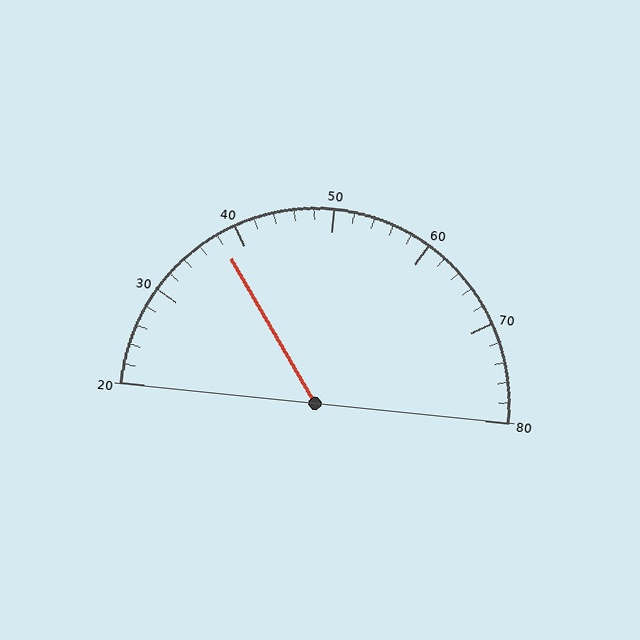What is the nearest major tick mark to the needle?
The nearest major tick mark is 40.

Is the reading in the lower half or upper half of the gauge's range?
The reading is in the lower half of the range (20 to 80).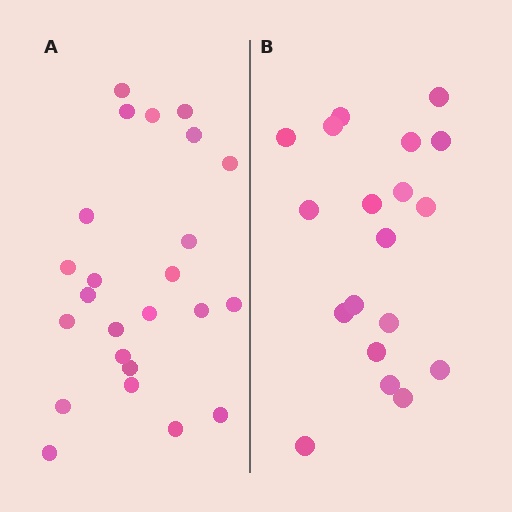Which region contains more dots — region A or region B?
Region A (the left region) has more dots.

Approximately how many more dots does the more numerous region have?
Region A has about 5 more dots than region B.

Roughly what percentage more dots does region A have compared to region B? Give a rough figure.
About 25% more.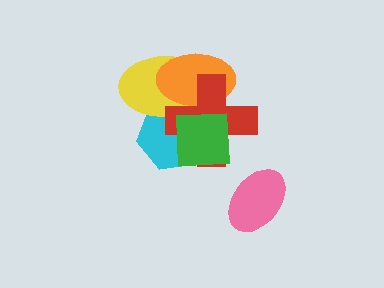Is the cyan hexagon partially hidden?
Yes, it is partially covered by another shape.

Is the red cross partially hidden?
Yes, it is partially covered by another shape.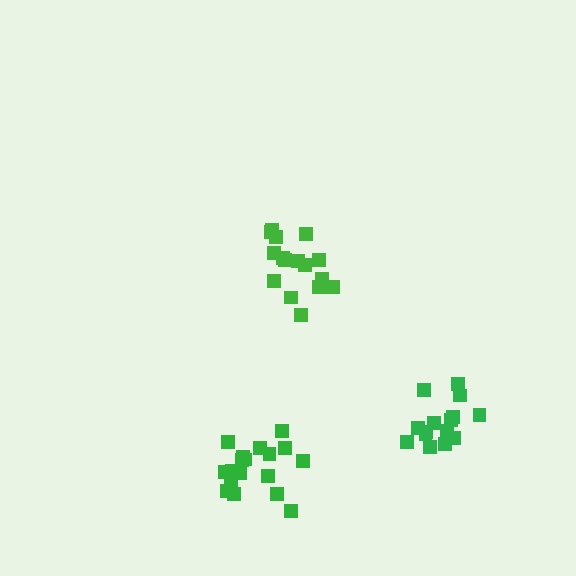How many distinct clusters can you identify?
There are 3 distinct clusters.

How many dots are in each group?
Group 1: 15 dots, Group 2: 16 dots, Group 3: 18 dots (49 total).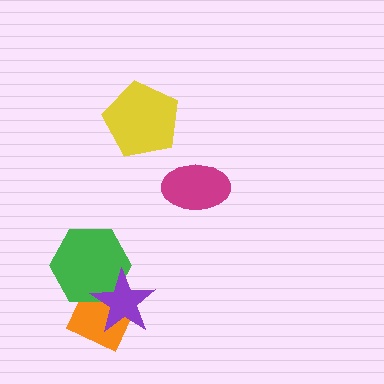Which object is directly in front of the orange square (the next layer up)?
The green hexagon is directly in front of the orange square.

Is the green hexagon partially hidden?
Yes, it is partially covered by another shape.